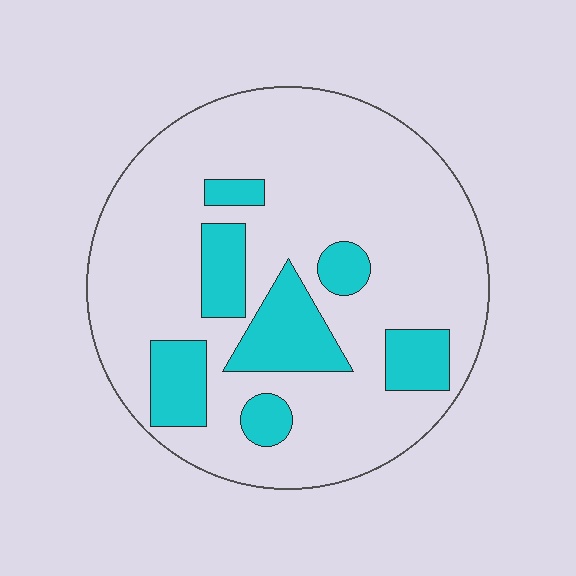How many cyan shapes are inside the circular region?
7.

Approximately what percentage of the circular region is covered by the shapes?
Approximately 20%.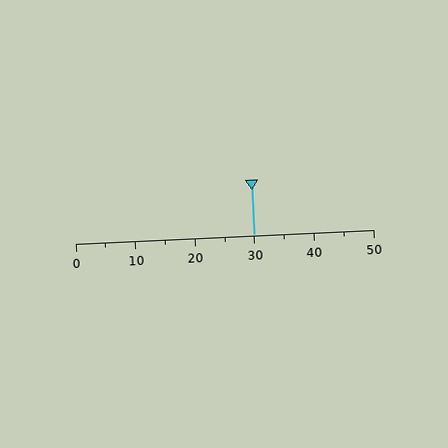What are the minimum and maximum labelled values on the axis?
The axis runs from 0 to 50.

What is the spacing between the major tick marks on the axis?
The major ticks are spaced 10 apart.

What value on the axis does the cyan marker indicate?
The marker indicates approximately 30.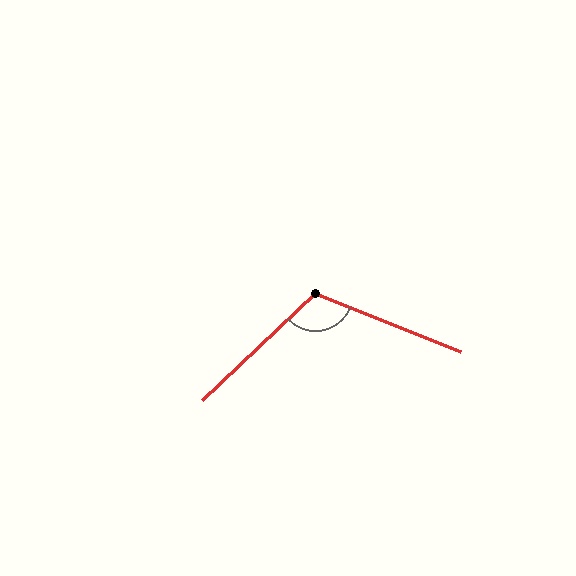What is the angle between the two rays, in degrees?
Approximately 114 degrees.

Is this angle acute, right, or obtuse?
It is obtuse.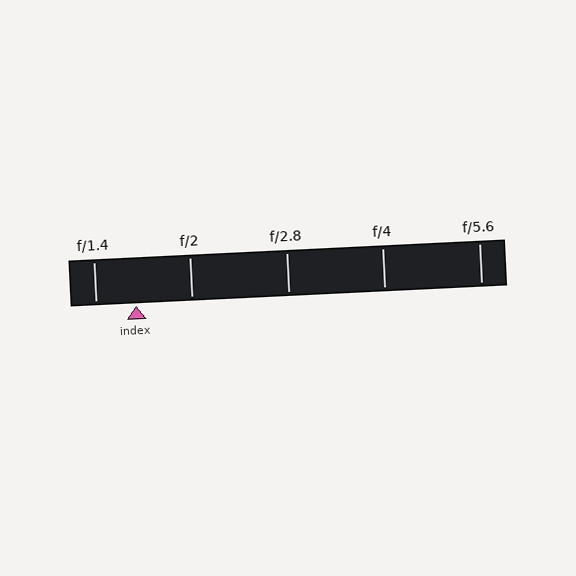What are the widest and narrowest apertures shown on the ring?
The widest aperture shown is f/1.4 and the narrowest is f/5.6.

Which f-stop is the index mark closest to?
The index mark is closest to f/1.4.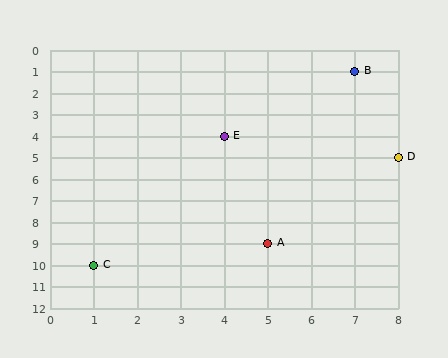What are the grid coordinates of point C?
Point C is at grid coordinates (1, 10).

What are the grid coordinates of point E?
Point E is at grid coordinates (4, 4).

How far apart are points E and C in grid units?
Points E and C are 3 columns and 6 rows apart (about 6.7 grid units diagonally).